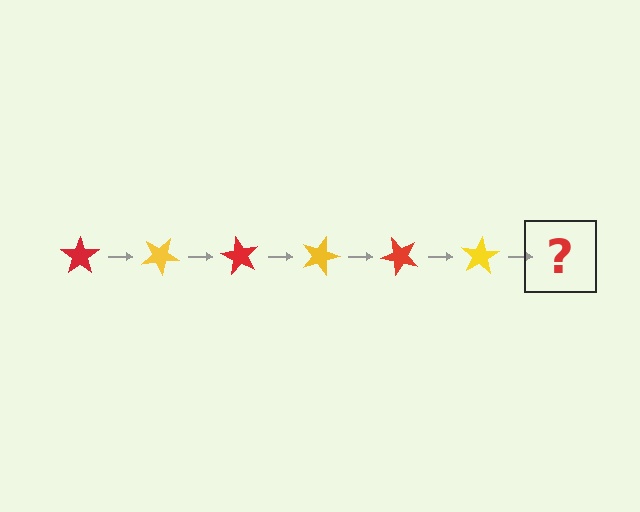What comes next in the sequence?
The next element should be a red star, rotated 180 degrees from the start.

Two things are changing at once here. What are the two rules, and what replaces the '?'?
The two rules are that it rotates 30 degrees each step and the color cycles through red and yellow. The '?' should be a red star, rotated 180 degrees from the start.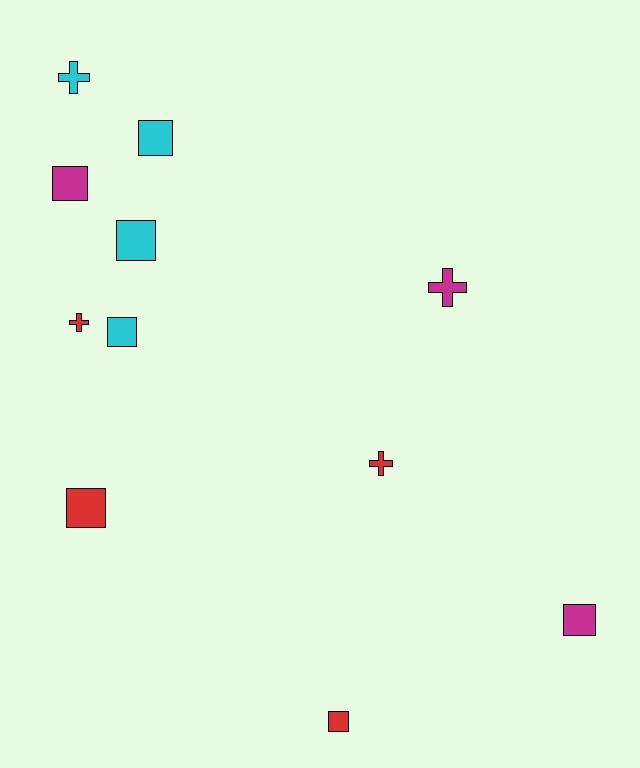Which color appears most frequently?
Red, with 4 objects.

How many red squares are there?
There are 2 red squares.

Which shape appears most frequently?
Square, with 7 objects.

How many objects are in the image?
There are 11 objects.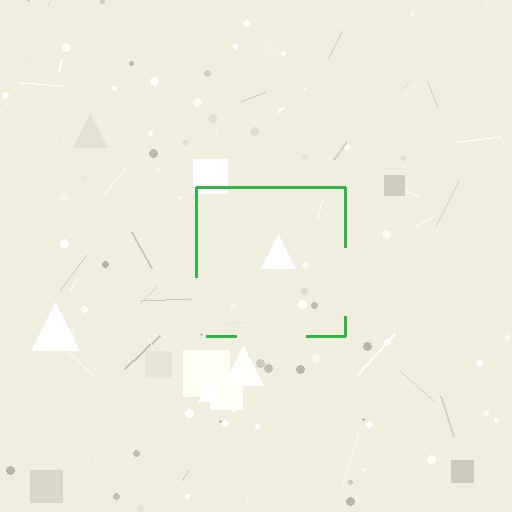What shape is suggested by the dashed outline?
The dashed outline suggests a square.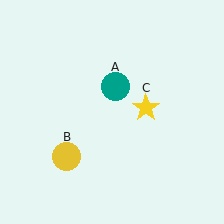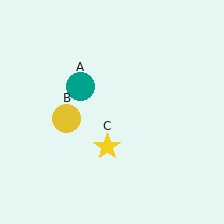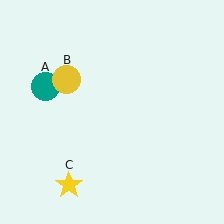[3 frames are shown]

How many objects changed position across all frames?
3 objects changed position: teal circle (object A), yellow circle (object B), yellow star (object C).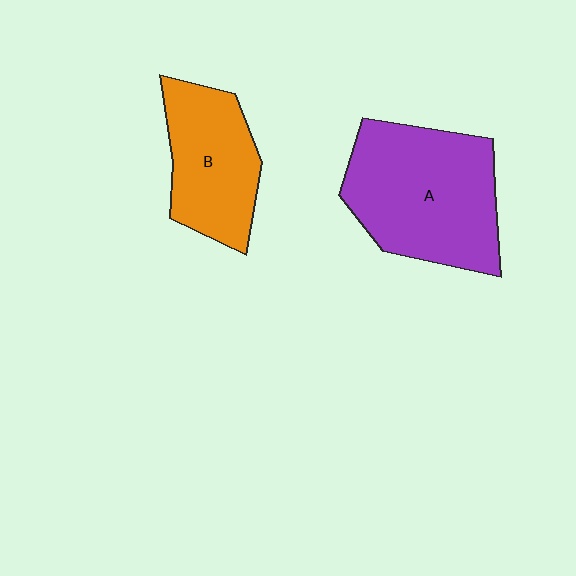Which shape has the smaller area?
Shape B (orange).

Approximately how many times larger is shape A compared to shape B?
Approximately 1.5 times.